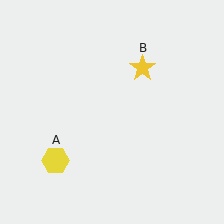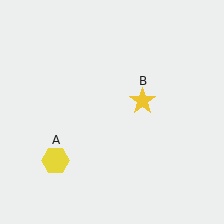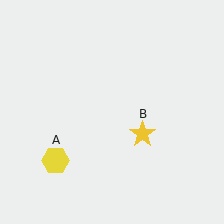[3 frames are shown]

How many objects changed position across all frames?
1 object changed position: yellow star (object B).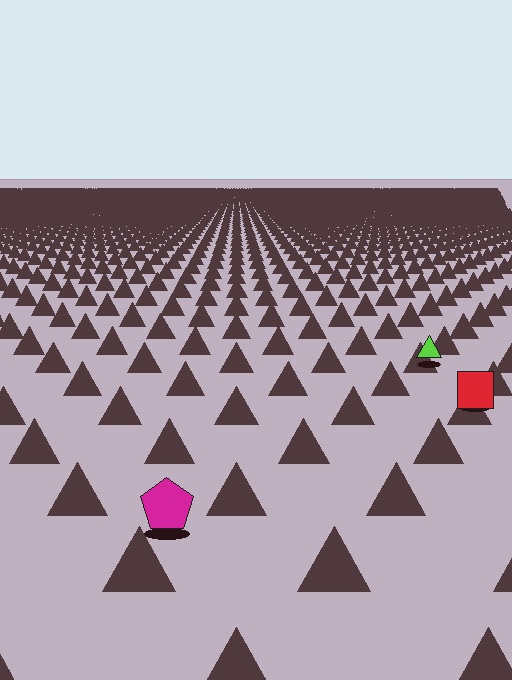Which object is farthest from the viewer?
The lime triangle is farthest from the viewer. It appears smaller and the ground texture around it is denser.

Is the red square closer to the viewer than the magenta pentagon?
No. The magenta pentagon is closer — you can tell from the texture gradient: the ground texture is coarser near it.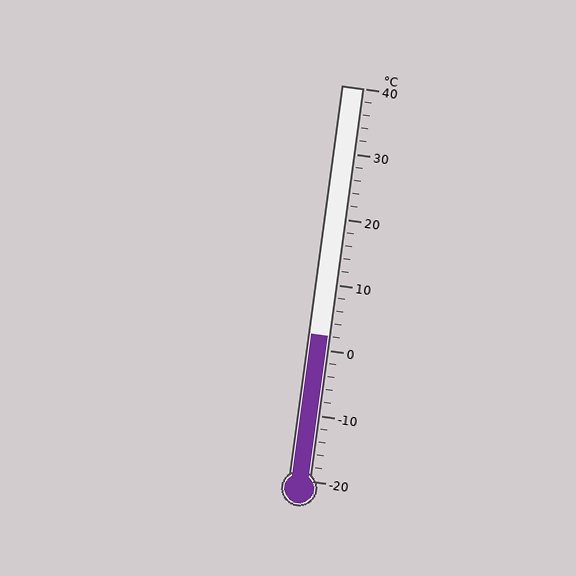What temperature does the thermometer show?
The thermometer shows approximately 2°C.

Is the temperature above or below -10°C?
The temperature is above -10°C.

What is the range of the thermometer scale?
The thermometer scale ranges from -20°C to 40°C.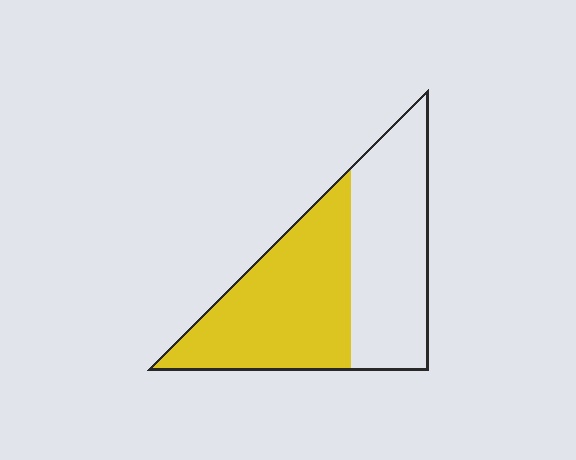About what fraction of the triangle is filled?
About one half (1/2).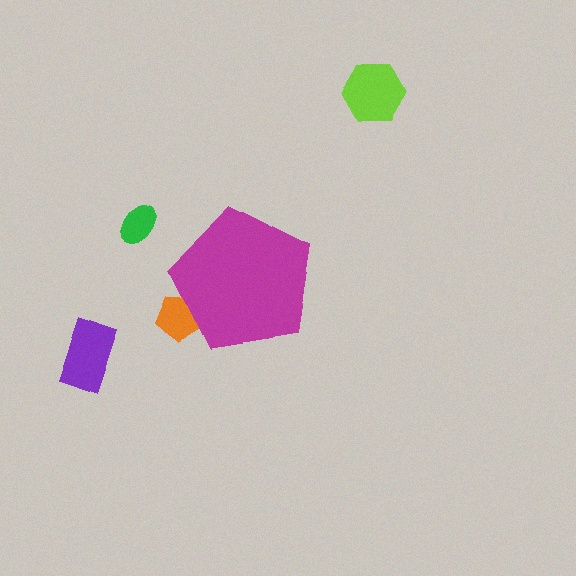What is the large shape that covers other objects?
A magenta pentagon.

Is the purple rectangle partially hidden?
No, the purple rectangle is fully visible.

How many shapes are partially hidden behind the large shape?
1 shape is partially hidden.